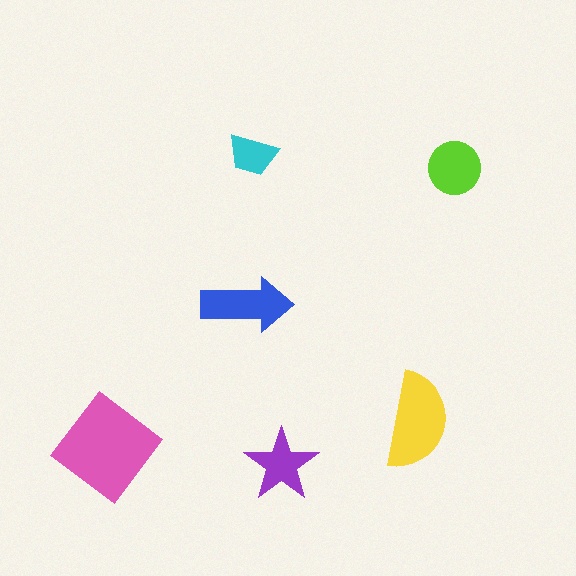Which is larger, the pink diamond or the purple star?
The pink diamond.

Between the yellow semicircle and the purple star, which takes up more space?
The yellow semicircle.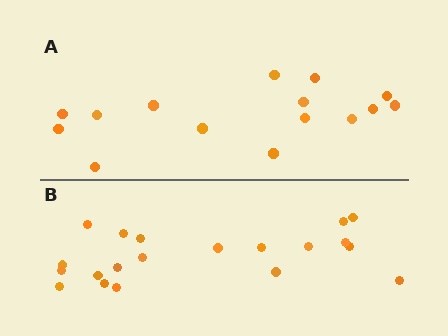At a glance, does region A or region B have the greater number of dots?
Region B (the bottom region) has more dots.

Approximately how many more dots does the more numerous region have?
Region B has about 5 more dots than region A.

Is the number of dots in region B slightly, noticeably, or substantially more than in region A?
Region B has noticeably more, but not dramatically so. The ratio is roughly 1.3 to 1.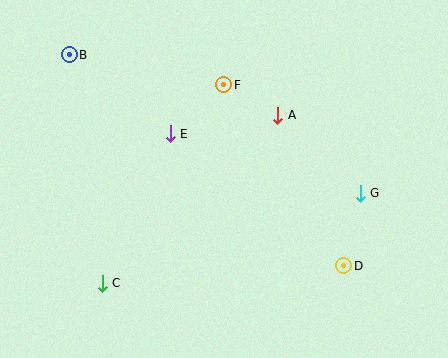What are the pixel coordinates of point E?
Point E is at (170, 134).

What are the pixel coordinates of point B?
Point B is at (69, 55).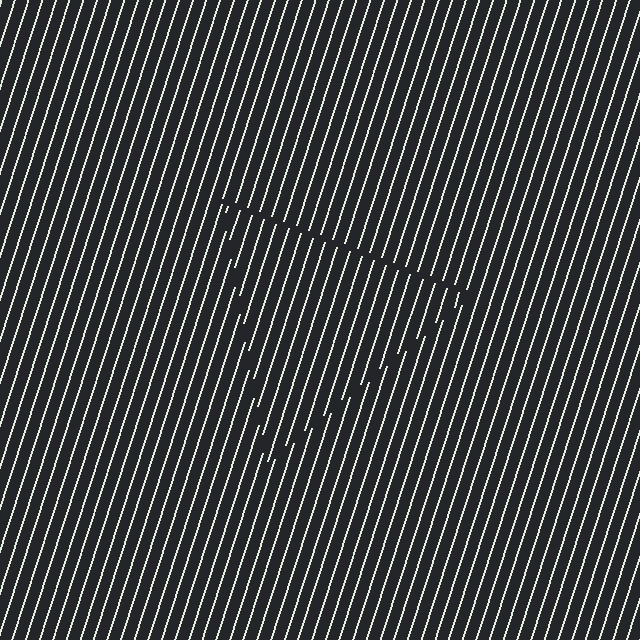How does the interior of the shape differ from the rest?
The interior of the shape contains the same grating, shifted by half a period — the contour is defined by the phase discontinuity where line-ends from the inner and outer gratings abut.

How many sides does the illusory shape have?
3 sides — the line-ends trace a triangle.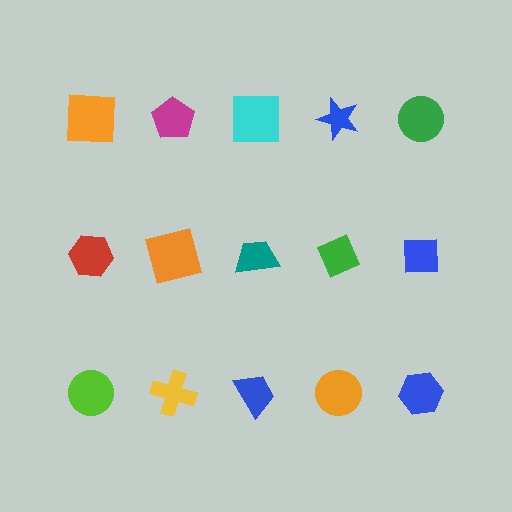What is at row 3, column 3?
A blue trapezoid.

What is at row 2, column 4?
A green diamond.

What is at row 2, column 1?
A red hexagon.